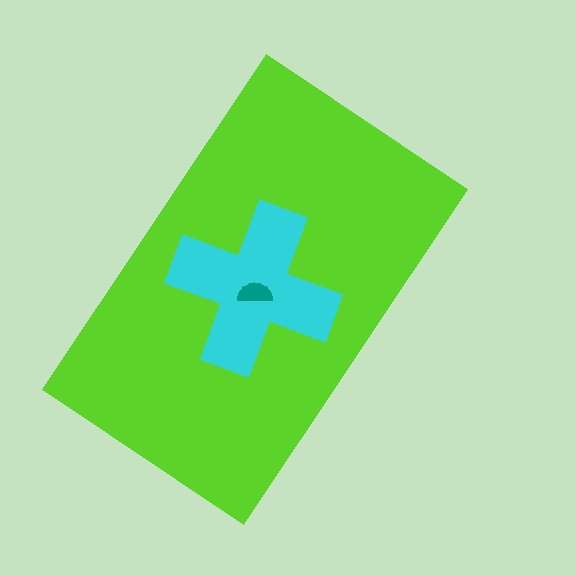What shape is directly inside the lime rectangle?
The cyan cross.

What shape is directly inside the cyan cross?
The teal semicircle.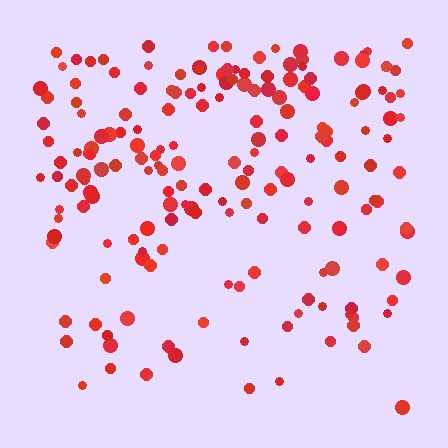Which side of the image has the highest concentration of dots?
The top.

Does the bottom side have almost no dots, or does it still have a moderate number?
Still a moderate number, just noticeably fewer than the top.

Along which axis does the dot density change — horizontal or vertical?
Vertical.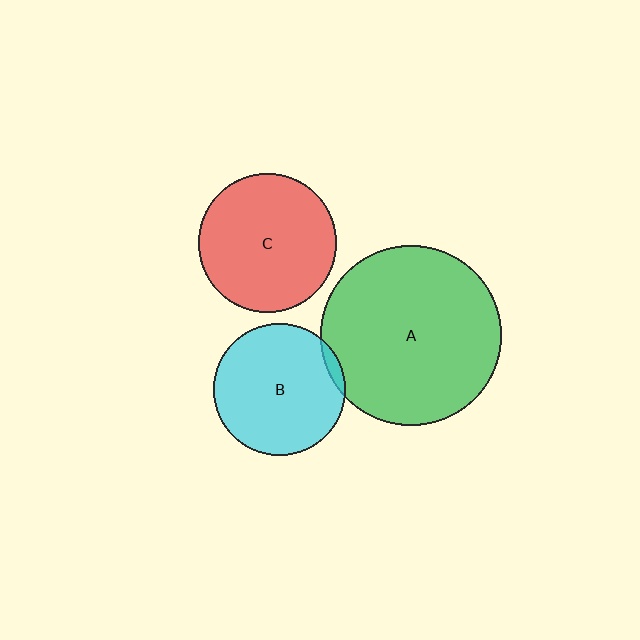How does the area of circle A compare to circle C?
Approximately 1.7 times.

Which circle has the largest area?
Circle A (green).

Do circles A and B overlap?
Yes.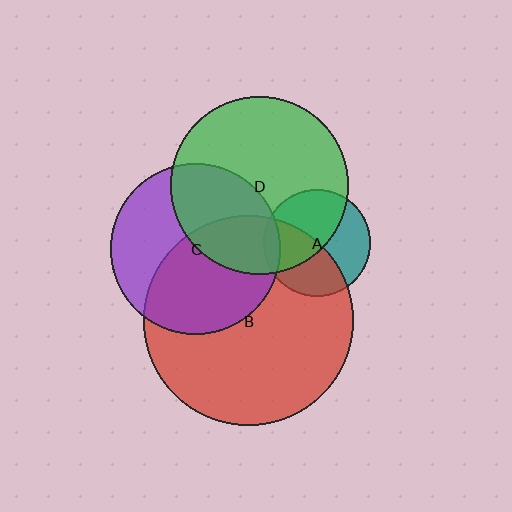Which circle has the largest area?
Circle B (red).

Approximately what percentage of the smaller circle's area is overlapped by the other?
Approximately 40%.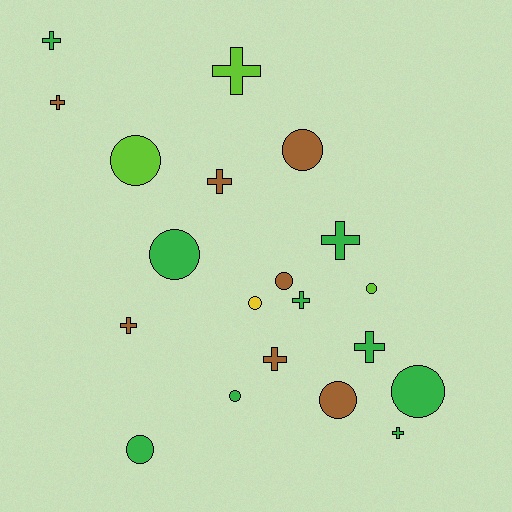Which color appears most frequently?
Green, with 9 objects.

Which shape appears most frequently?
Cross, with 10 objects.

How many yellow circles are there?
There is 1 yellow circle.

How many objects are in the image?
There are 20 objects.